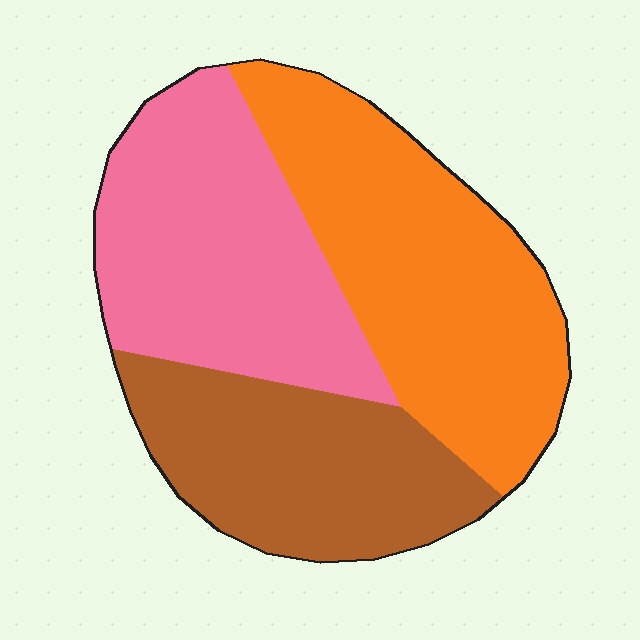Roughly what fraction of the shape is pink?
Pink takes up about one third (1/3) of the shape.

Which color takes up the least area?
Brown, at roughly 30%.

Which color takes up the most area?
Orange, at roughly 40%.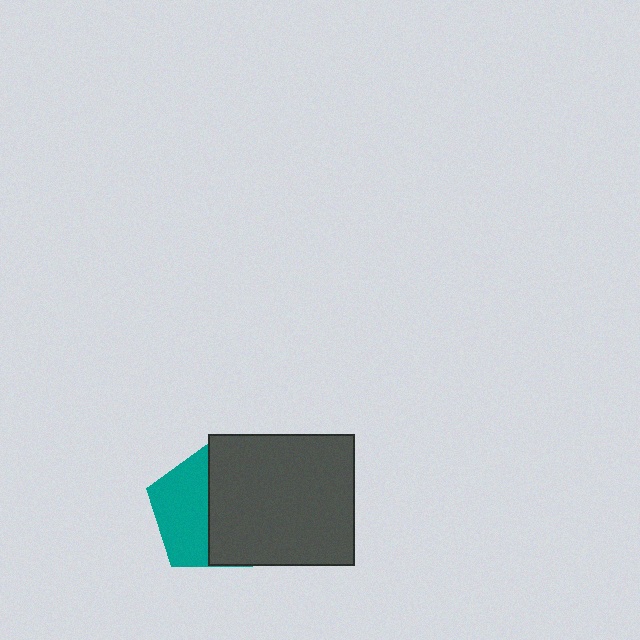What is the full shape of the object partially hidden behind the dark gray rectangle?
The partially hidden object is a teal pentagon.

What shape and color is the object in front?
The object in front is a dark gray rectangle.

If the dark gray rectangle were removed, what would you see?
You would see the complete teal pentagon.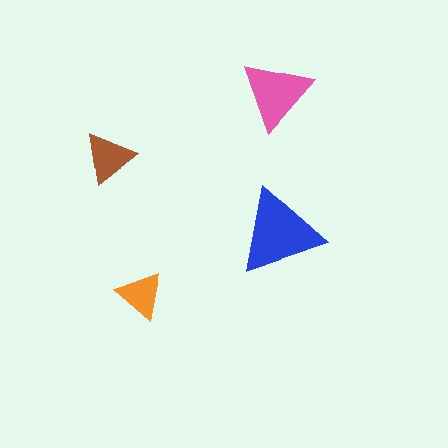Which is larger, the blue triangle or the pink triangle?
The blue one.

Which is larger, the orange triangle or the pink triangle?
The pink one.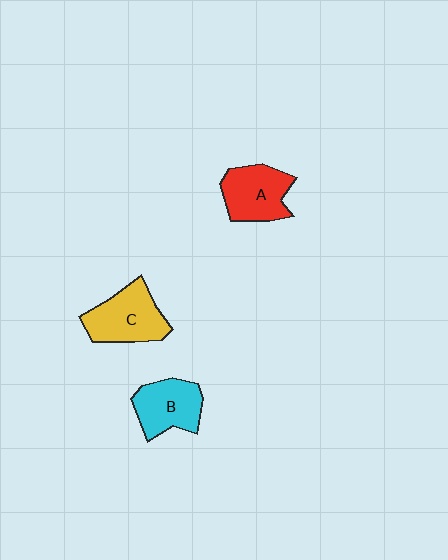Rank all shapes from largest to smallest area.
From largest to smallest: C (yellow), A (red), B (cyan).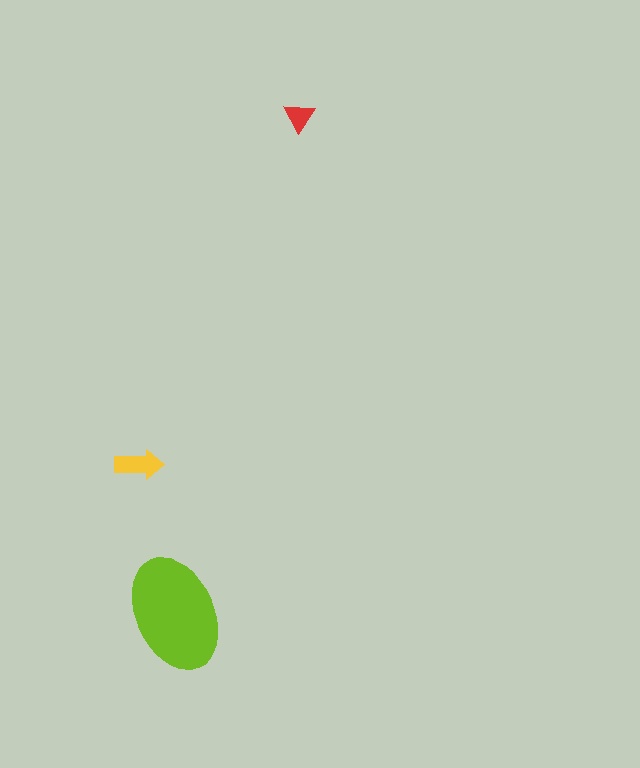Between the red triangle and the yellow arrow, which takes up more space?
The yellow arrow.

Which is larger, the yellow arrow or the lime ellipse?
The lime ellipse.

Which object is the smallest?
The red triangle.